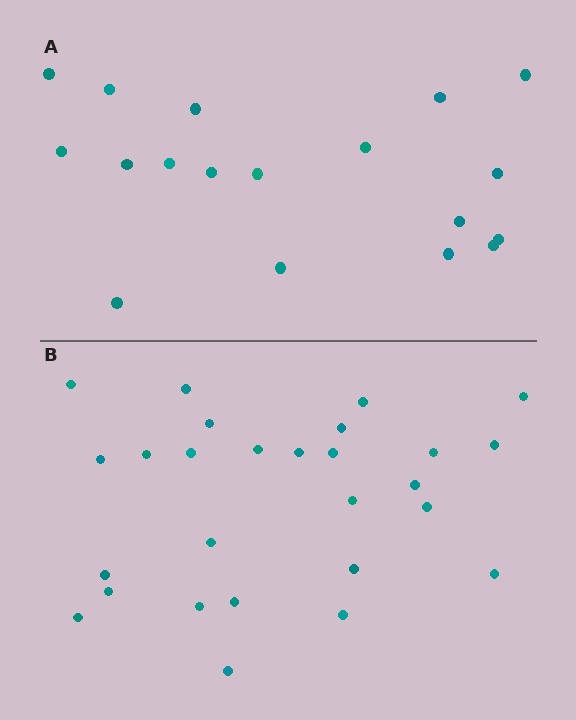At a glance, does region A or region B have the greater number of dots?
Region B (the bottom region) has more dots.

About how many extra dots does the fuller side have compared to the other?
Region B has roughly 8 or so more dots than region A.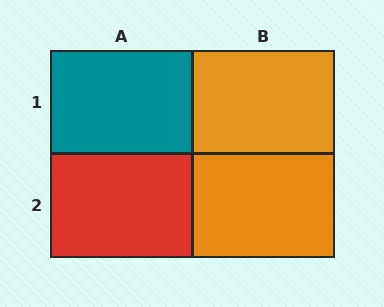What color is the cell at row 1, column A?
Teal.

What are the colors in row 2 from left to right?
Red, orange.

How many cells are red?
1 cell is red.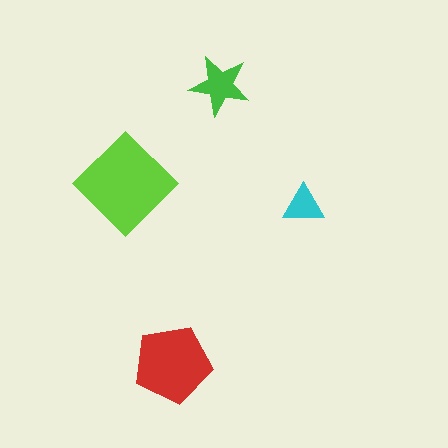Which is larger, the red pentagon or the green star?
The red pentagon.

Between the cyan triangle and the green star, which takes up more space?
The green star.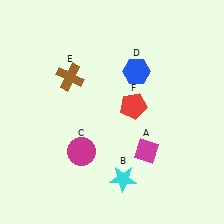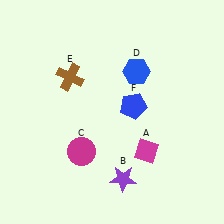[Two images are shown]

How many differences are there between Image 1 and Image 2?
There are 2 differences between the two images.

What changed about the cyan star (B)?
In Image 1, B is cyan. In Image 2, it changed to purple.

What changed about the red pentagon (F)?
In Image 1, F is red. In Image 2, it changed to blue.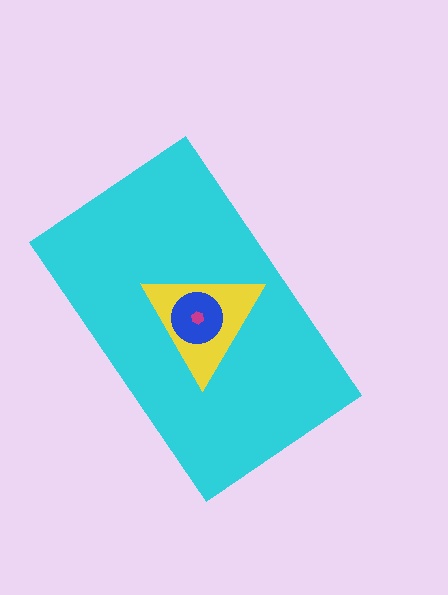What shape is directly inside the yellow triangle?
The blue circle.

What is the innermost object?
The magenta hexagon.